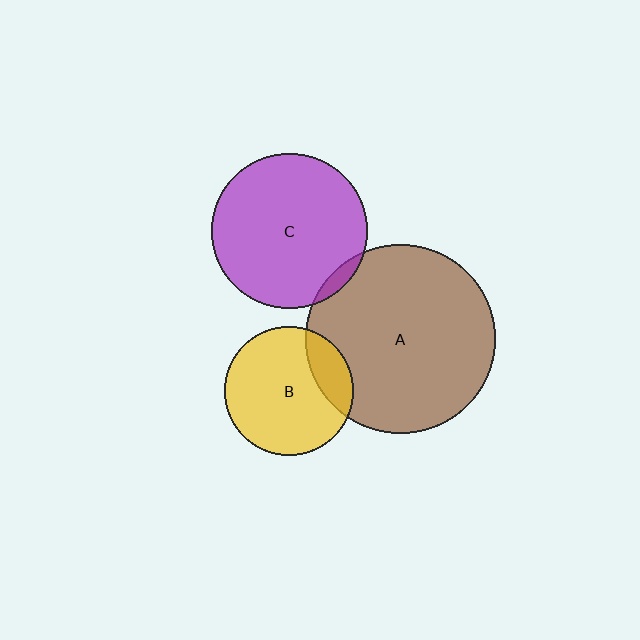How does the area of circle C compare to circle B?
Approximately 1.5 times.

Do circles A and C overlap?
Yes.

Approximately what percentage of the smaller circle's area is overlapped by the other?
Approximately 5%.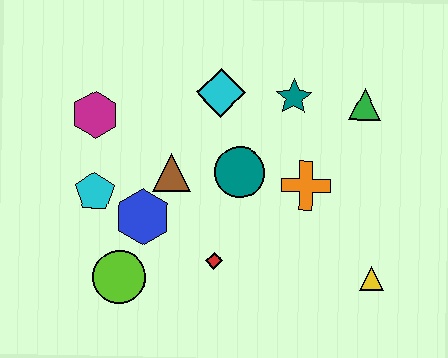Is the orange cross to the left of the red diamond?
No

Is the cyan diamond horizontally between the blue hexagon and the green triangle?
Yes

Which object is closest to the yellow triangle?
The orange cross is closest to the yellow triangle.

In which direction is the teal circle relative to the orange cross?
The teal circle is to the left of the orange cross.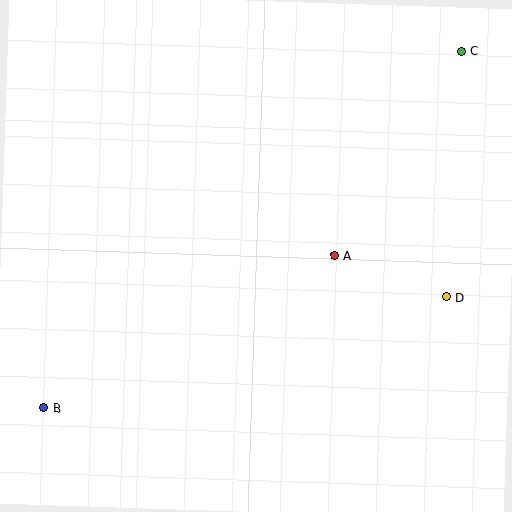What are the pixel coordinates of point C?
Point C is at (461, 51).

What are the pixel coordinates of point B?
Point B is at (44, 408).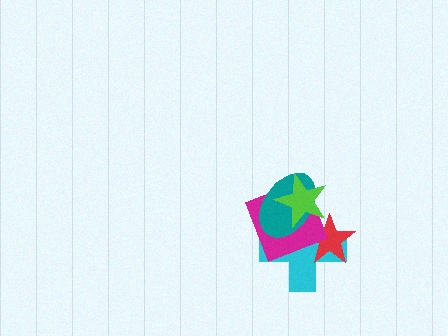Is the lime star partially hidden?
No, no other shape covers it.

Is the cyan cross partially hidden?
Yes, it is partially covered by another shape.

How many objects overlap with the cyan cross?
4 objects overlap with the cyan cross.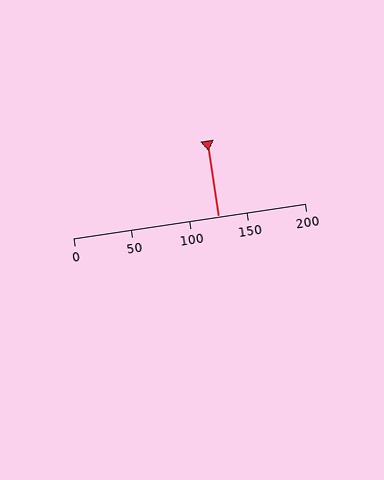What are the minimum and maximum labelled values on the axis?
The axis runs from 0 to 200.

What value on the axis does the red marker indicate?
The marker indicates approximately 125.